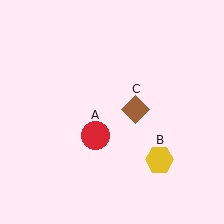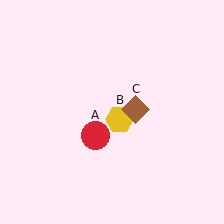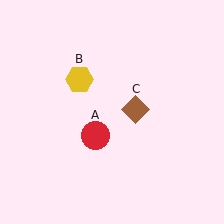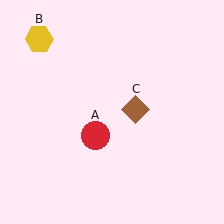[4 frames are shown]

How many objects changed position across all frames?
1 object changed position: yellow hexagon (object B).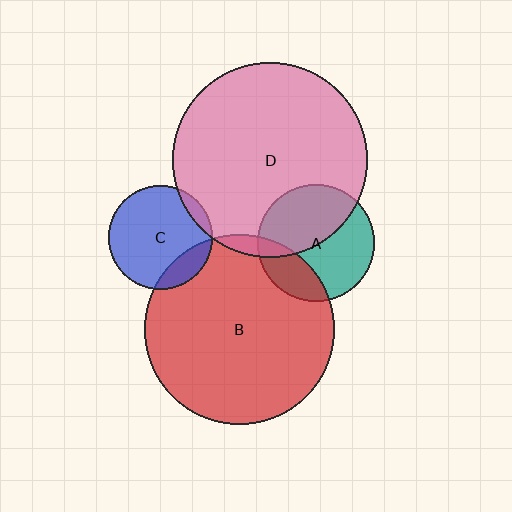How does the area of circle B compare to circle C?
Approximately 3.4 times.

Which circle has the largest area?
Circle D (pink).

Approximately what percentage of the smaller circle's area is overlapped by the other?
Approximately 25%.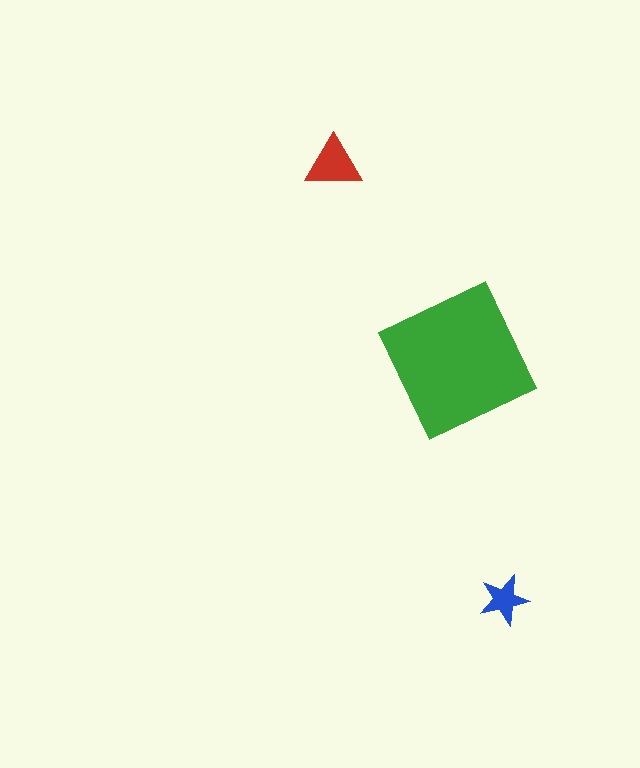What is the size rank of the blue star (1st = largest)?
3rd.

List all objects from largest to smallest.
The green square, the red triangle, the blue star.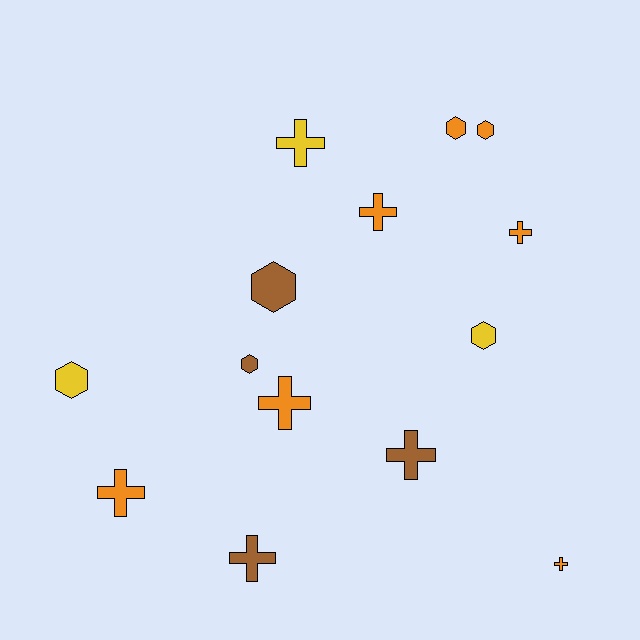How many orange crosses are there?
There are 5 orange crosses.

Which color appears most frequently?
Orange, with 7 objects.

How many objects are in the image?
There are 14 objects.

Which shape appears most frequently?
Cross, with 8 objects.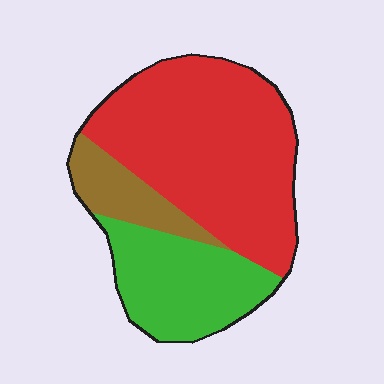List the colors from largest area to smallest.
From largest to smallest: red, green, brown.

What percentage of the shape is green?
Green covers about 30% of the shape.